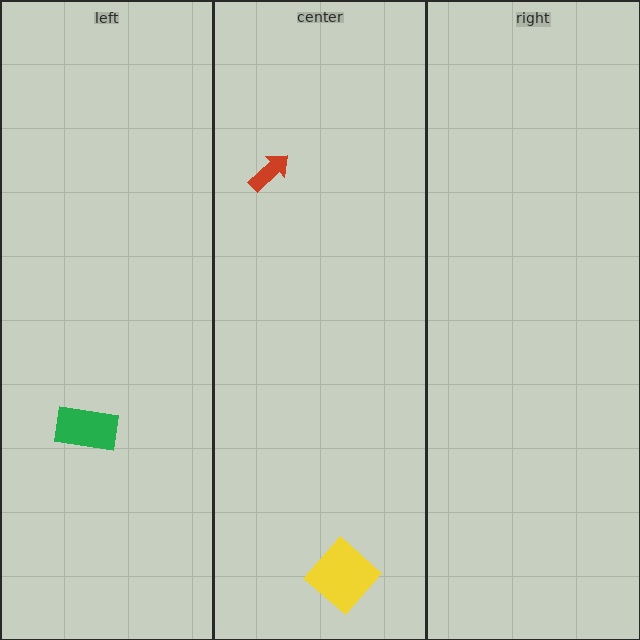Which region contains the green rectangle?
The left region.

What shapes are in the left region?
The green rectangle.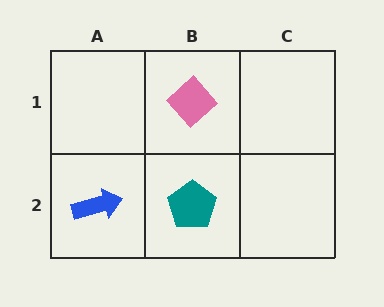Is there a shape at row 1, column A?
No, that cell is empty.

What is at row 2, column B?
A teal pentagon.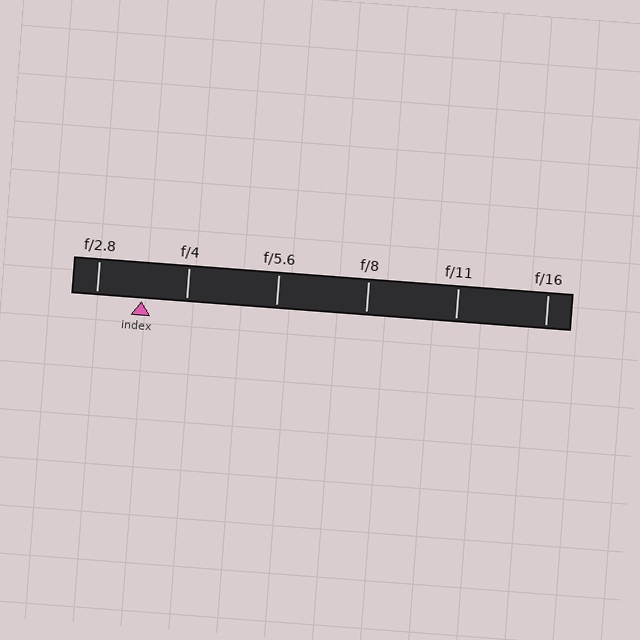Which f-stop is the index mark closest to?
The index mark is closest to f/4.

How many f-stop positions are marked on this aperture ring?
There are 6 f-stop positions marked.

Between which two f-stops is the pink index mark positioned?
The index mark is between f/2.8 and f/4.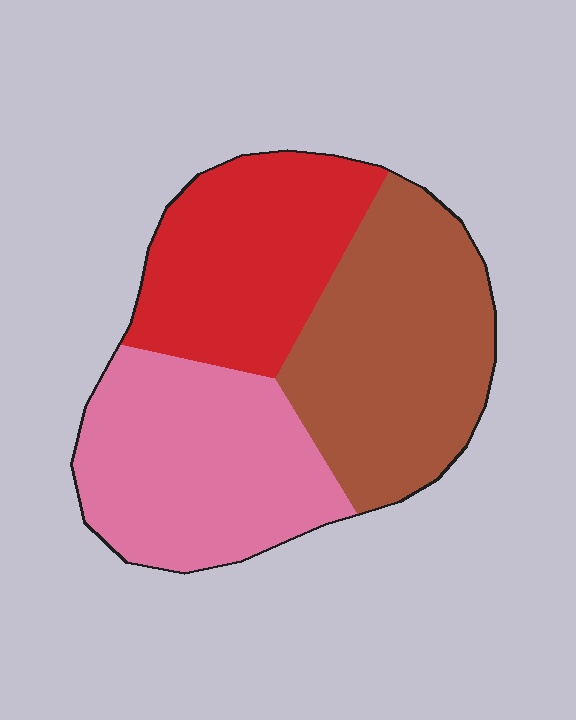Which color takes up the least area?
Red, at roughly 30%.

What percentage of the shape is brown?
Brown takes up between a third and a half of the shape.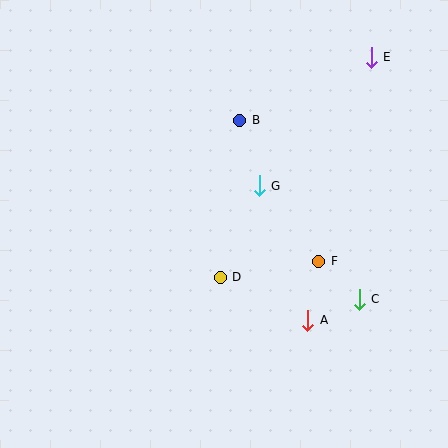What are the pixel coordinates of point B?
Point B is at (240, 120).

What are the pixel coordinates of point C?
Point C is at (359, 299).